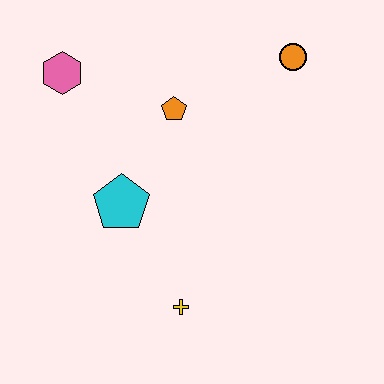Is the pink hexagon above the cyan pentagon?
Yes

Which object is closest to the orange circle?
The orange pentagon is closest to the orange circle.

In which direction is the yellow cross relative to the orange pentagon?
The yellow cross is below the orange pentagon.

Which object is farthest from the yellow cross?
The orange circle is farthest from the yellow cross.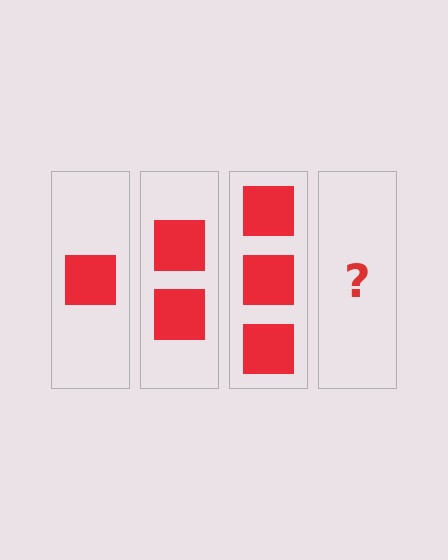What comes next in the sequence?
The next element should be 4 squares.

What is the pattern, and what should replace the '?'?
The pattern is that each step adds one more square. The '?' should be 4 squares.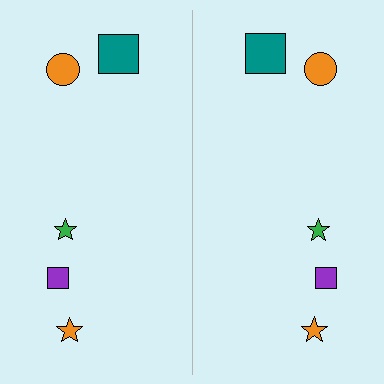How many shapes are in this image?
There are 10 shapes in this image.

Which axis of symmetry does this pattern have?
The pattern has a vertical axis of symmetry running through the center of the image.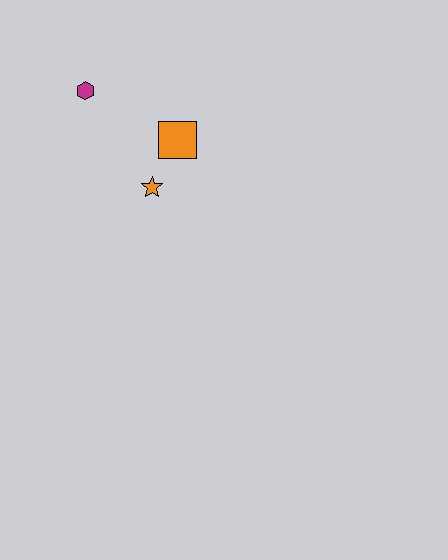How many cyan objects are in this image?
There are no cyan objects.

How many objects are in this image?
There are 3 objects.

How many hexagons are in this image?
There is 1 hexagon.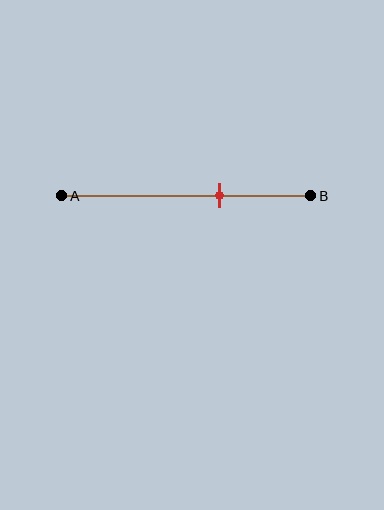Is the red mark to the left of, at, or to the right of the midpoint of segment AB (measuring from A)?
The red mark is to the right of the midpoint of segment AB.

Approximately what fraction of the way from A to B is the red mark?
The red mark is approximately 65% of the way from A to B.